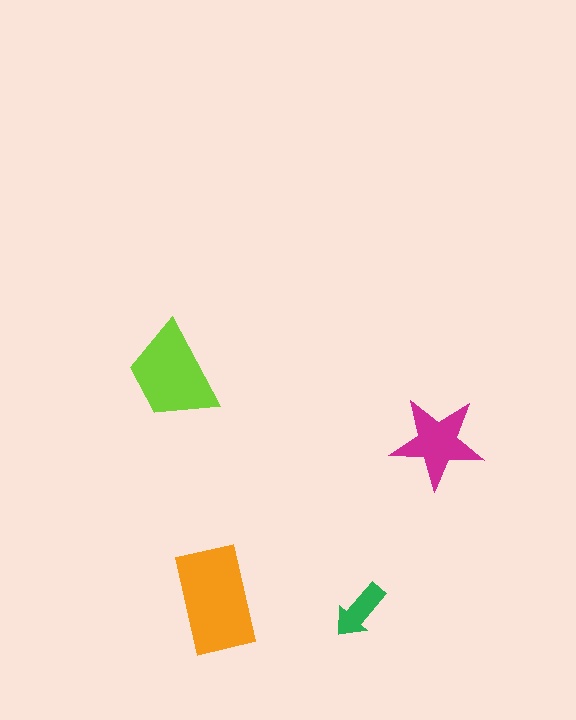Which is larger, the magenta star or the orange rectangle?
The orange rectangle.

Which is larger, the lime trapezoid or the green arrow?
The lime trapezoid.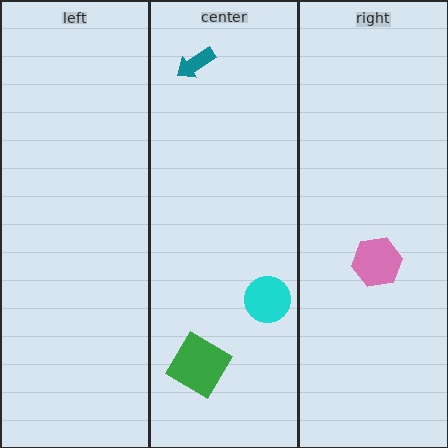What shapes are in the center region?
The cyan circle, the green diamond, the teal arrow.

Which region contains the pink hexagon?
The right region.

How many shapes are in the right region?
1.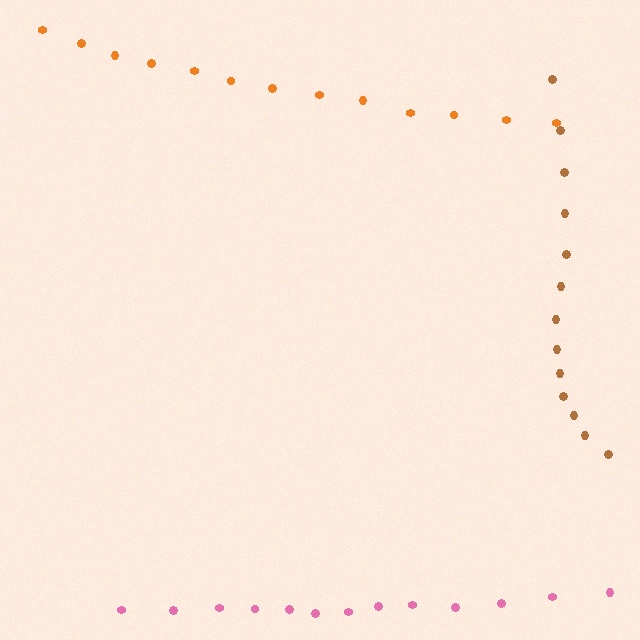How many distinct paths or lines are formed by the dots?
There are 3 distinct paths.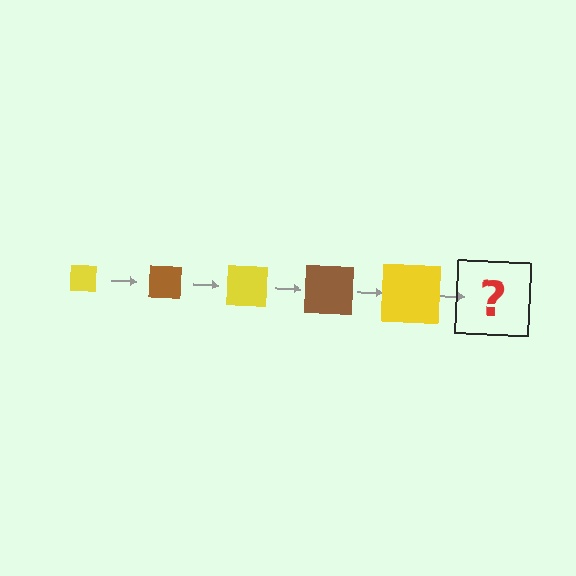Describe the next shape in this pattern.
It should be a brown square, larger than the previous one.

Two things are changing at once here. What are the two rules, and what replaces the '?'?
The two rules are that the square grows larger each step and the color cycles through yellow and brown. The '?' should be a brown square, larger than the previous one.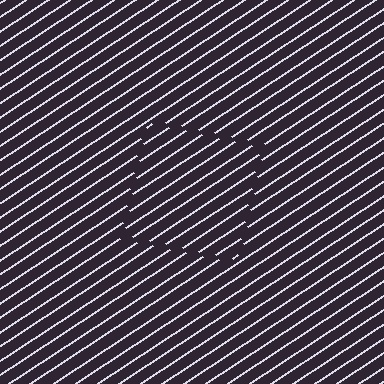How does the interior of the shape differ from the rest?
The interior of the shape contains the same grating, shifted by half a period — the contour is defined by the phase discontinuity where line-ends from the inner and outer gratings abut.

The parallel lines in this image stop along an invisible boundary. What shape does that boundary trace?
An illusory square. The interior of the shape contains the same grating, shifted by half a period — the contour is defined by the phase discontinuity where line-ends from the inner and outer gratings abut.